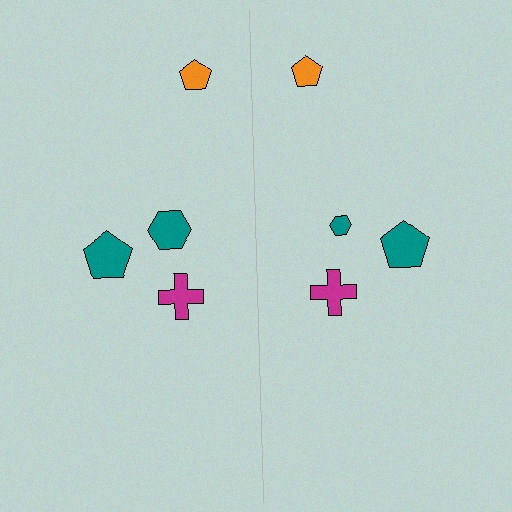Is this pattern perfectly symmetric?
No, the pattern is not perfectly symmetric. The teal hexagon on the right side has a different size than its mirror counterpart.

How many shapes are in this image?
There are 8 shapes in this image.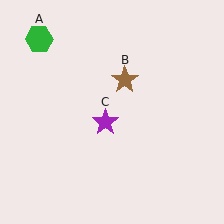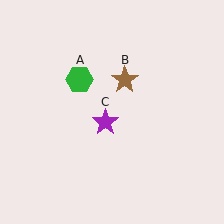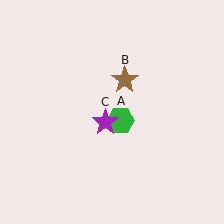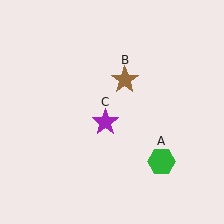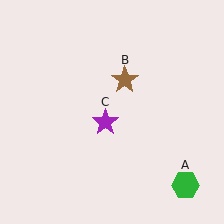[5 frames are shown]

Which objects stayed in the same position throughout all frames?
Brown star (object B) and purple star (object C) remained stationary.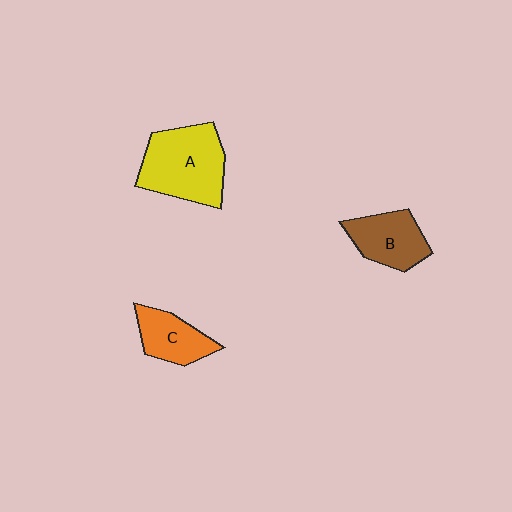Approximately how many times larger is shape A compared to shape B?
Approximately 1.6 times.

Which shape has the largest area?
Shape A (yellow).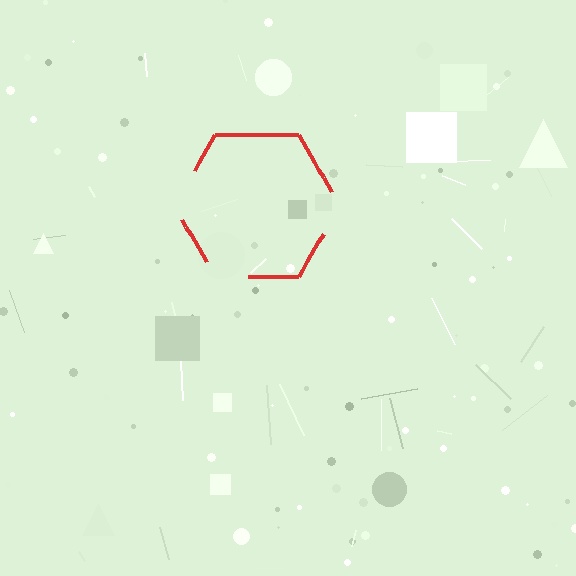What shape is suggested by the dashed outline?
The dashed outline suggests a hexagon.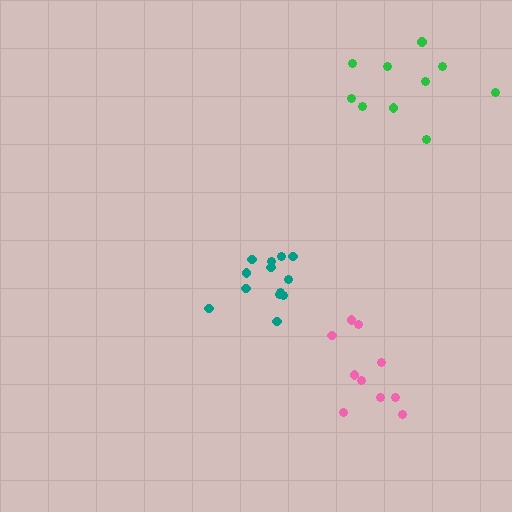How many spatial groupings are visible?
There are 3 spatial groupings.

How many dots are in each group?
Group 1: 13 dots, Group 2: 10 dots, Group 3: 10 dots (33 total).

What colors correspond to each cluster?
The clusters are colored: teal, pink, green.